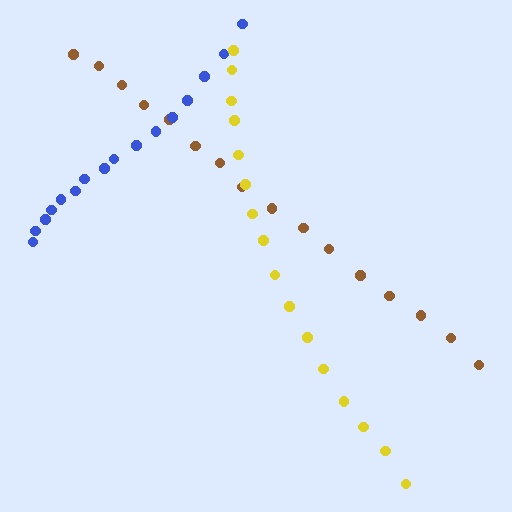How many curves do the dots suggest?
There are 3 distinct paths.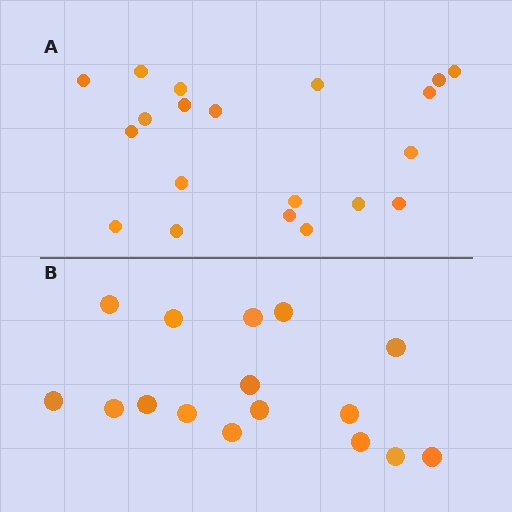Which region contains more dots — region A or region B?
Region A (the top region) has more dots.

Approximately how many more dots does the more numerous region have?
Region A has about 4 more dots than region B.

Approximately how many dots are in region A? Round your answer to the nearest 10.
About 20 dots.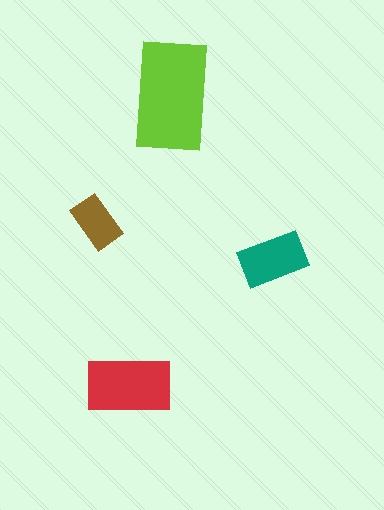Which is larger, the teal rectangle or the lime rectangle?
The lime one.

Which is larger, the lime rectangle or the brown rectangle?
The lime one.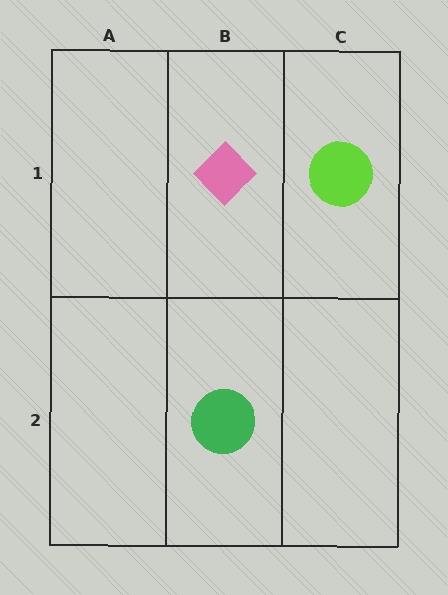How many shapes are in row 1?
2 shapes.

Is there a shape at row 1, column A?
No, that cell is empty.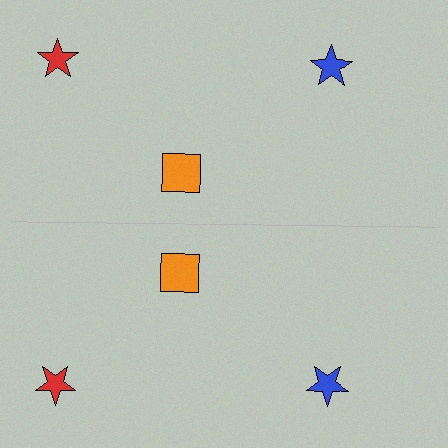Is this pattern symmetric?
Yes, this pattern has bilateral (reflection) symmetry.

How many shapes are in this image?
There are 6 shapes in this image.